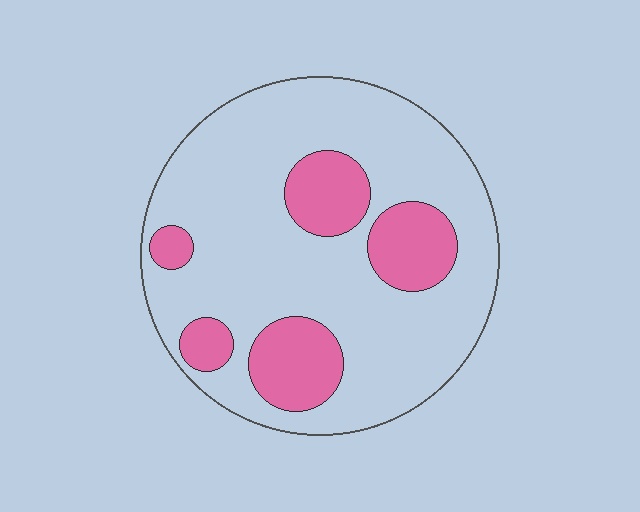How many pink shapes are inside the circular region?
5.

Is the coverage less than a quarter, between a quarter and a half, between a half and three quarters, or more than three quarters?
Less than a quarter.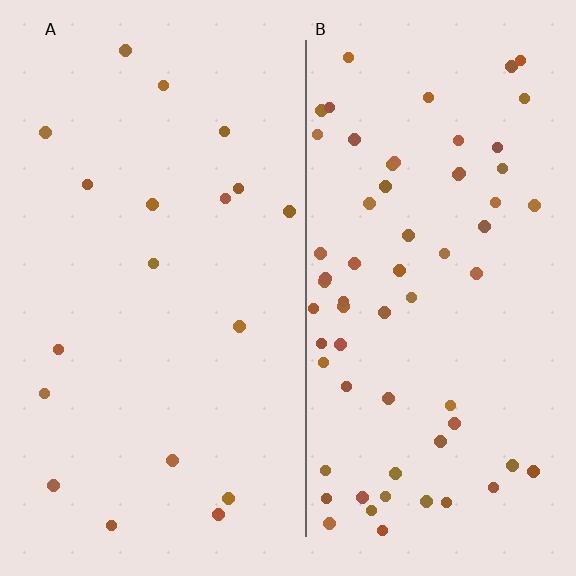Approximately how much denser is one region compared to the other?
Approximately 3.5× — region B over region A.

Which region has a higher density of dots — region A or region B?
B (the right).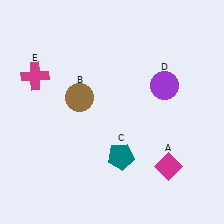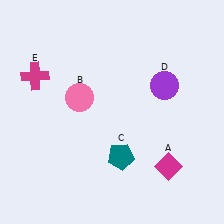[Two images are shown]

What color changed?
The circle (B) changed from brown in Image 1 to pink in Image 2.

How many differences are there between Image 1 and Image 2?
There is 1 difference between the two images.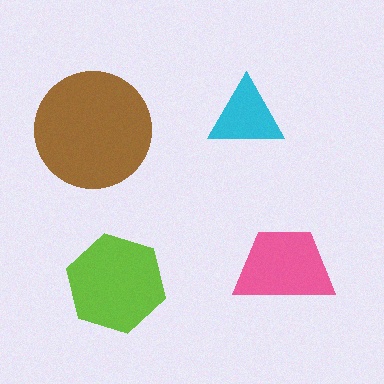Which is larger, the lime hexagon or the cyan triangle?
The lime hexagon.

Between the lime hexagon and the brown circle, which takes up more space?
The brown circle.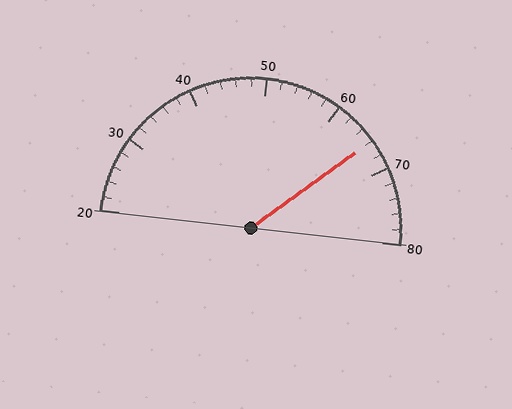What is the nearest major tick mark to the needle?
The nearest major tick mark is 70.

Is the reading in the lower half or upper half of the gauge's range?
The reading is in the upper half of the range (20 to 80).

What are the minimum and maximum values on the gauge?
The gauge ranges from 20 to 80.